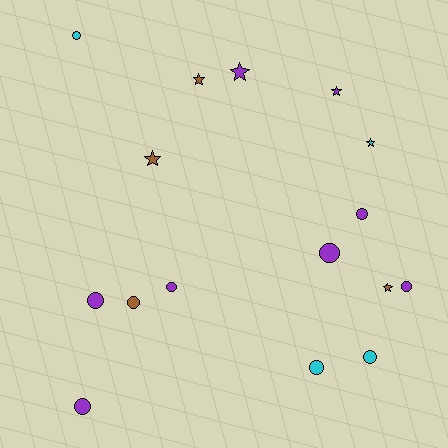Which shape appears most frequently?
Circle, with 10 objects.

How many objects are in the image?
There are 16 objects.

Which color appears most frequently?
Purple, with 8 objects.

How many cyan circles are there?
There are 3 cyan circles.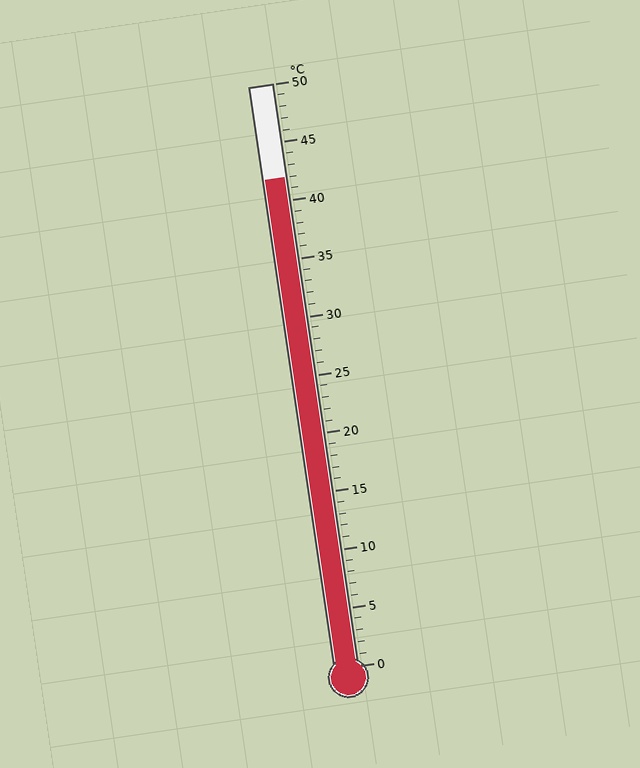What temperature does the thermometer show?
The thermometer shows approximately 42°C.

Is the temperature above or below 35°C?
The temperature is above 35°C.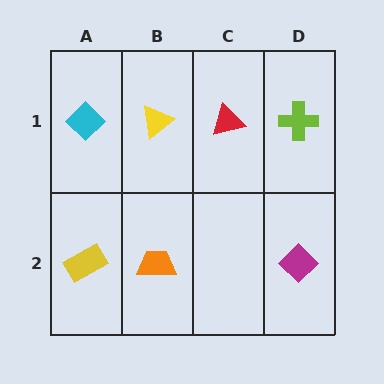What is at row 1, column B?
A yellow triangle.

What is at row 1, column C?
A red triangle.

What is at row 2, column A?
A yellow rectangle.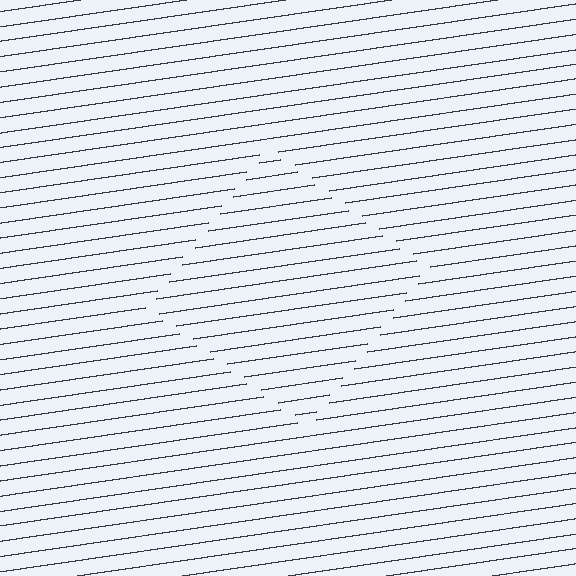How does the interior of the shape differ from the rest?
The interior of the shape contains the same grating, shifted by half a period — the contour is defined by the phase discontinuity where line-ends from the inner and outer gratings abut.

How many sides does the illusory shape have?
4 sides — the line-ends trace a square.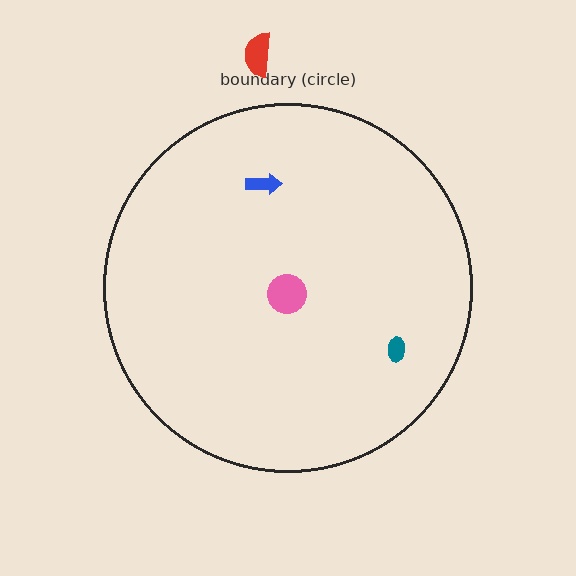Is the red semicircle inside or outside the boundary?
Outside.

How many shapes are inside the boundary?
3 inside, 1 outside.